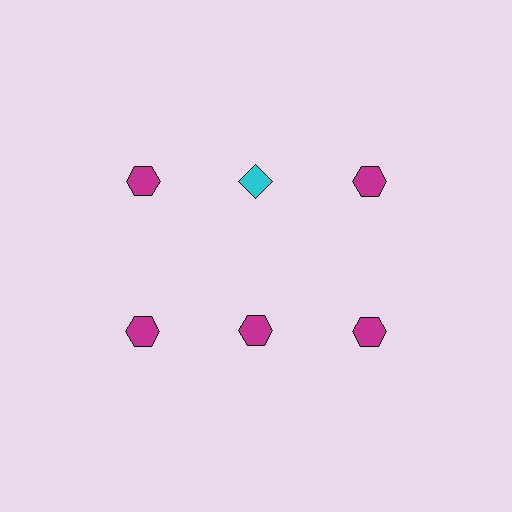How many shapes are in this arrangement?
There are 6 shapes arranged in a grid pattern.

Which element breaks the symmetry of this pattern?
The cyan diamond in the top row, second from left column breaks the symmetry. All other shapes are magenta hexagons.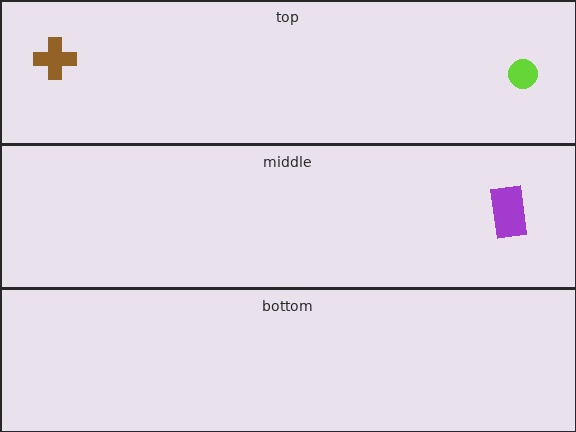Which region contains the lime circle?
The top region.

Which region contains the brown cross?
The top region.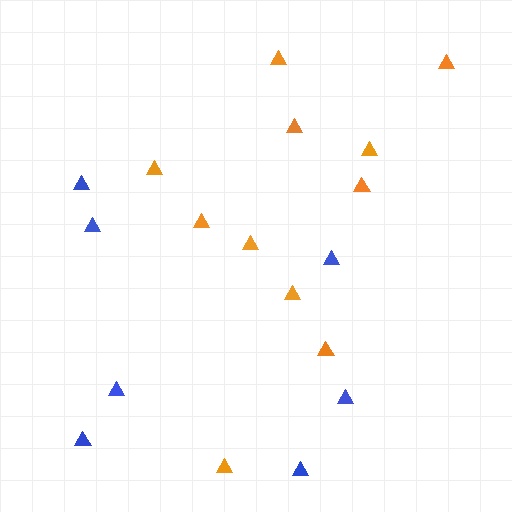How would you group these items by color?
There are 2 groups: one group of orange triangles (11) and one group of blue triangles (7).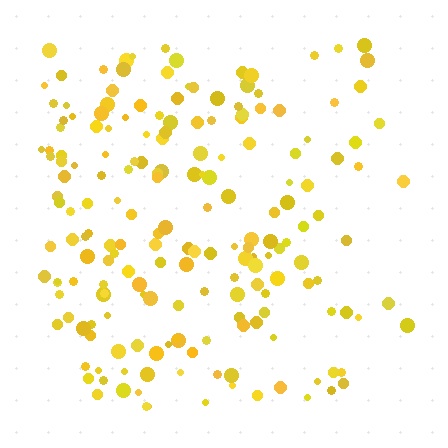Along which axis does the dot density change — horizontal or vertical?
Horizontal.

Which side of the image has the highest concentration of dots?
The left.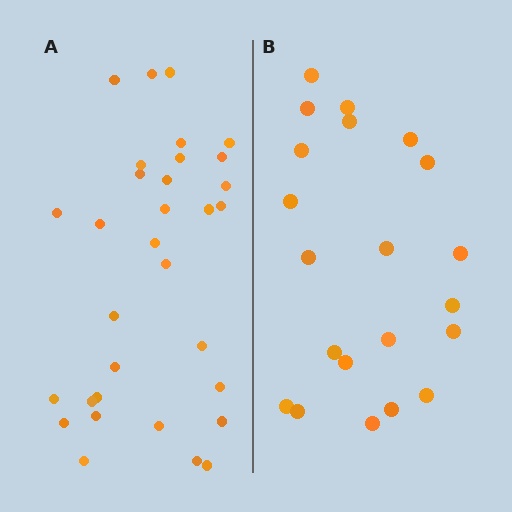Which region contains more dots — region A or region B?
Region A (the left region) has more dots.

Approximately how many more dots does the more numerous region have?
Region A has roughly 12 or so more dots than region B.